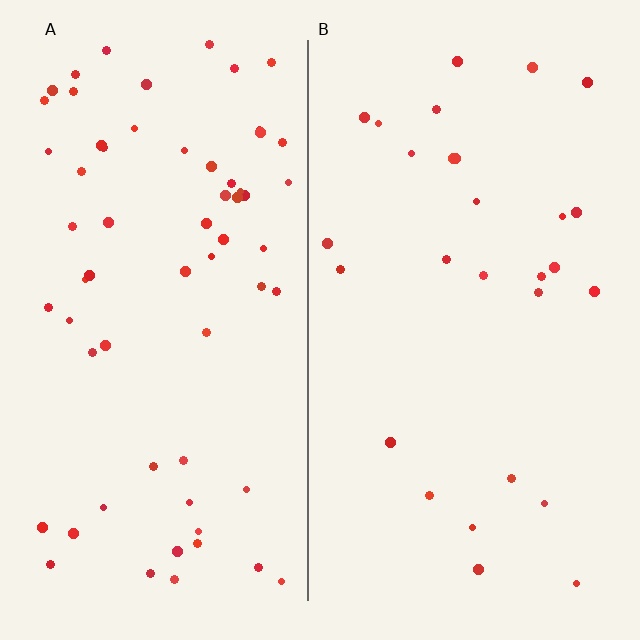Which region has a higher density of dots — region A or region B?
A (the left).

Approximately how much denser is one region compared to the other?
Approximately 2.3× — region A over region B.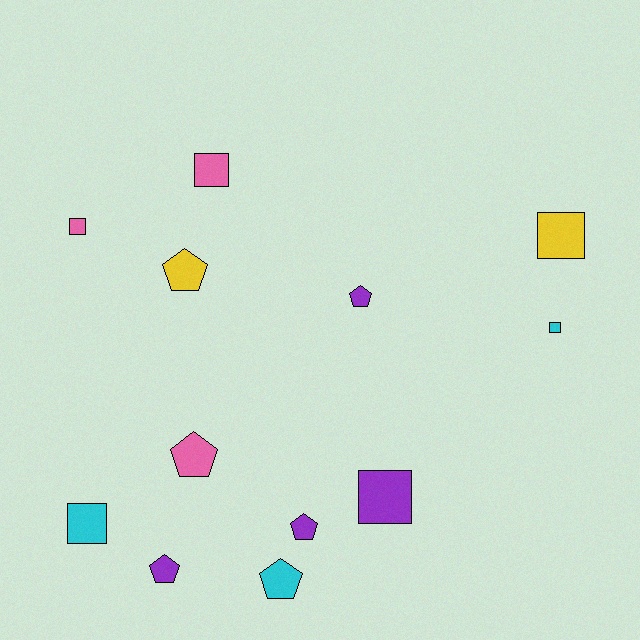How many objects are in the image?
There are 12 objects.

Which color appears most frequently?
Purple, with 4 objects.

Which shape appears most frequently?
Pentagon, with 6 objects.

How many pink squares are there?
There are 2 pink squares.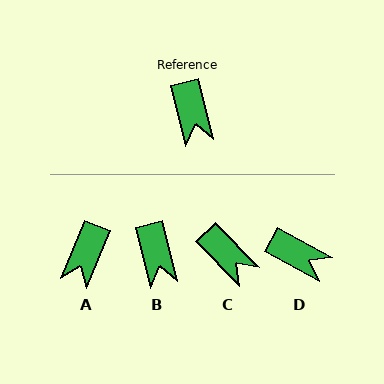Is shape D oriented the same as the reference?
No, it is off by about 48 degrees.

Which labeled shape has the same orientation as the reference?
B.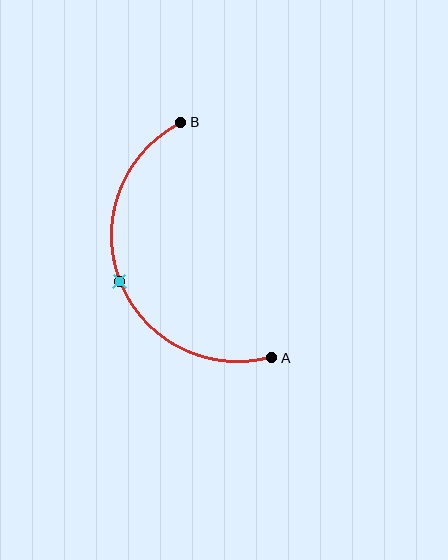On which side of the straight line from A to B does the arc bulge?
The arc bulges to the left of the straight line connecting A and B.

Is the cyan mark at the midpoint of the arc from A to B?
Yes. The cyan mark lies on the arc at equal arc-length from both A and B — it is the arc midpoint.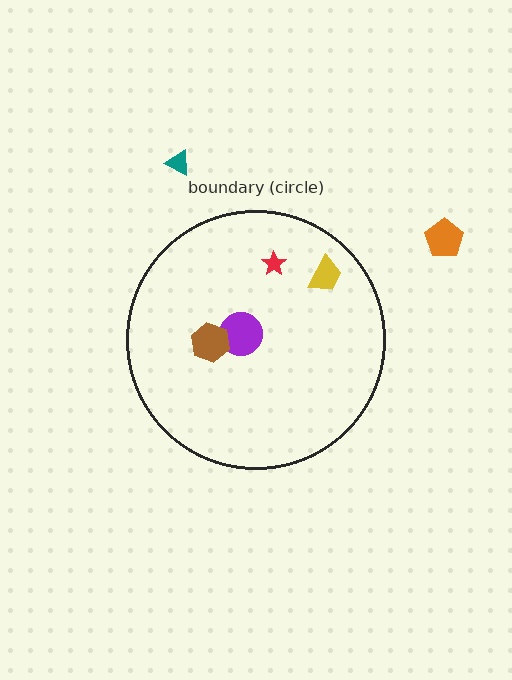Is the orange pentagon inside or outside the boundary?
Outside.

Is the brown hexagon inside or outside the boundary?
Inside.